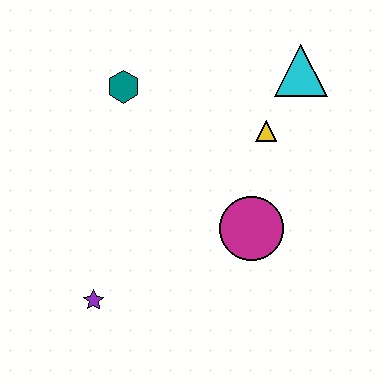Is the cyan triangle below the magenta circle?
No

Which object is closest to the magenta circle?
The yellow triangle is closest to the magenta circle.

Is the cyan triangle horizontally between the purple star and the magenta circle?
No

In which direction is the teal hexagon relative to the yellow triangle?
The teal hexagon is to the left of the yellow triangle.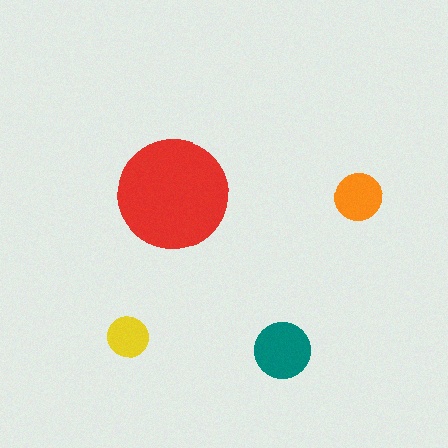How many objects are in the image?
There are 4 objects in the image.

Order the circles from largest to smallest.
the red one, the teal one, the orange one, the yellow one.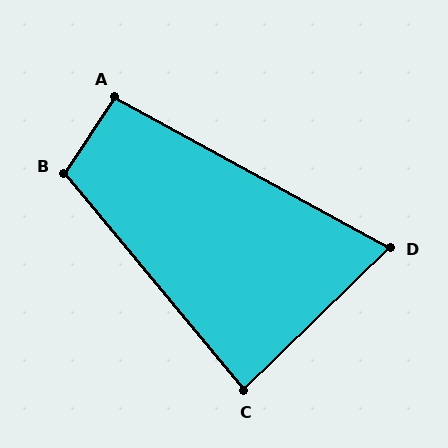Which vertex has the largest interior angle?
B, at approximately 107 degrees.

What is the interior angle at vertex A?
Approximately 95 degrees (approximately right).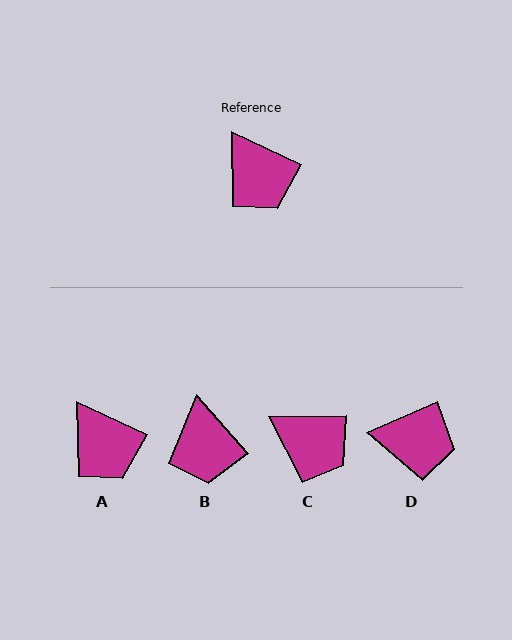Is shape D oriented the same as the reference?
No, it is off by about 48 degrees.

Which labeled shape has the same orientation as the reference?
A.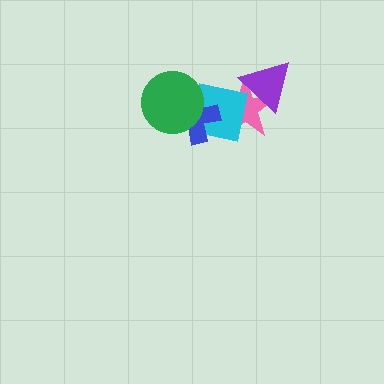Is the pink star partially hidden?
Yes, it is partially covered by another shape.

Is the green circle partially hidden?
No, no other shape covers it.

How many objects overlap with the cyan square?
4 objects overlap with the cyan square.